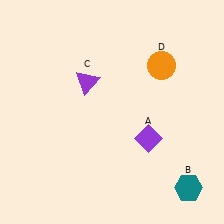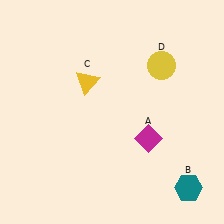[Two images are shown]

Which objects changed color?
A changed from purple to magenta. C changed from purple to yellow. D changed from orange to yellow.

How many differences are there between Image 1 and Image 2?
There are 3 differences between the two images.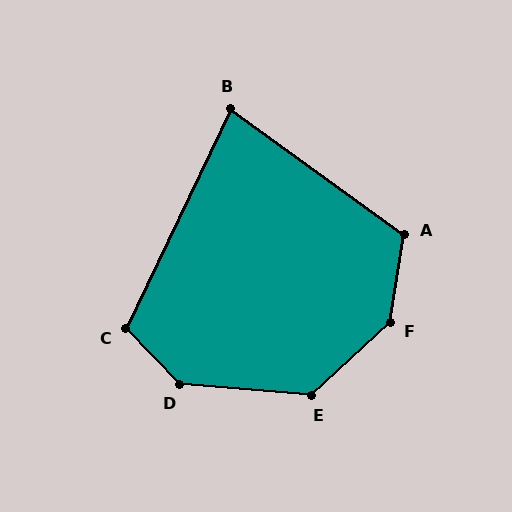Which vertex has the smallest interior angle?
B, at approximately 80 degrees.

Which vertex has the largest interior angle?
F, at approximately 142 degrees.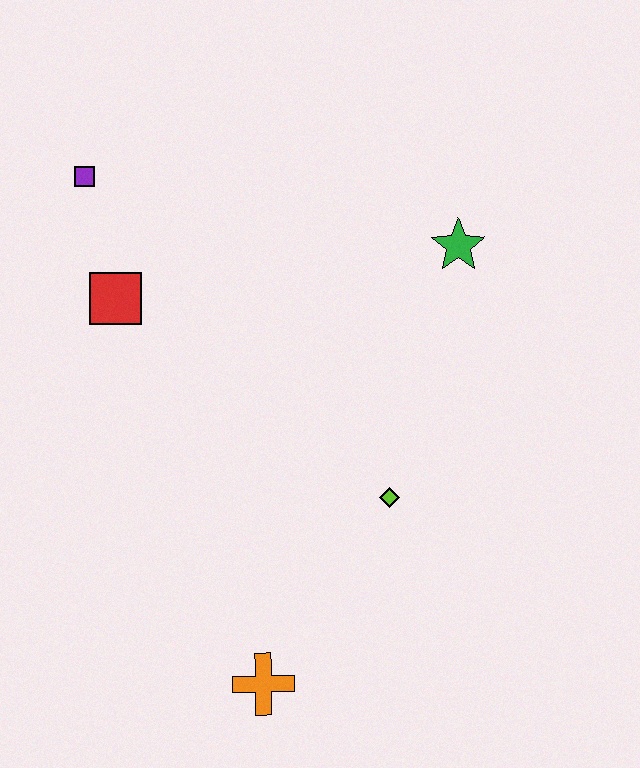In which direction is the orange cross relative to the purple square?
The orange cross is below the purple square.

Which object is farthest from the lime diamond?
The purple square is farthest from the lime diamond.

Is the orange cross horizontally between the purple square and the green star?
Yes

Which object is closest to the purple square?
The red square is closest to the purple square.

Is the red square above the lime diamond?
Yes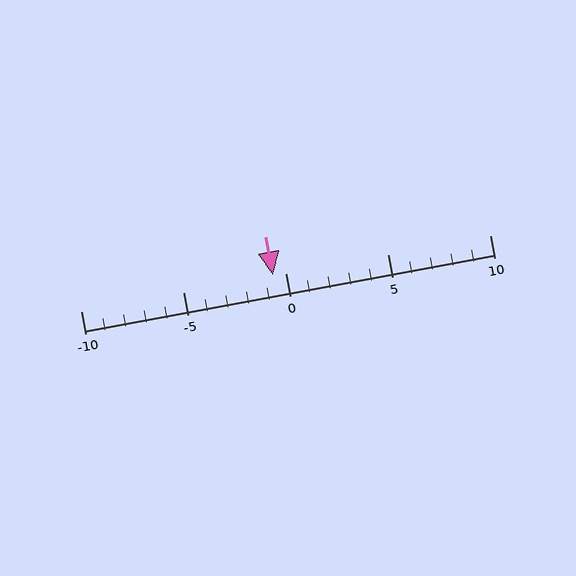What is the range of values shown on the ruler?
The ruler shows values from -10 to 10.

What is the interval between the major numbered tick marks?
The major tick marks are spaced 5 units apart.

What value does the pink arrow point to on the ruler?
The pink arrow points to approximately -1.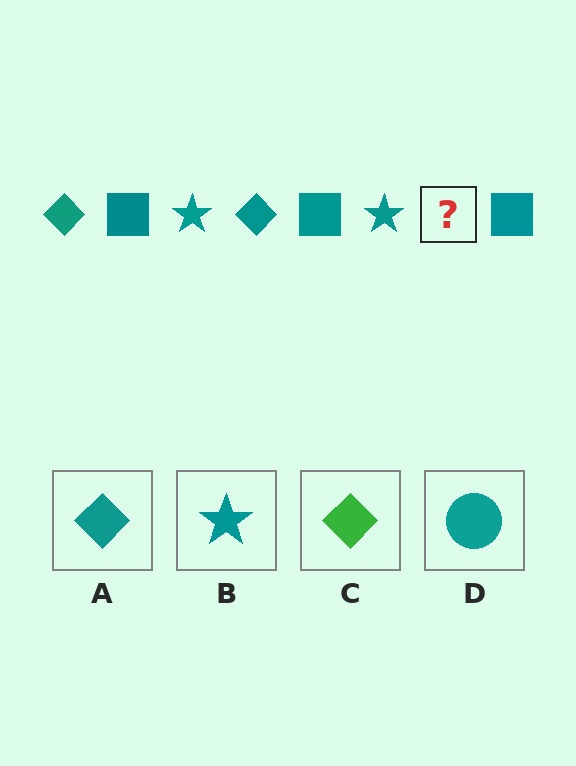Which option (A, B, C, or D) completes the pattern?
A.